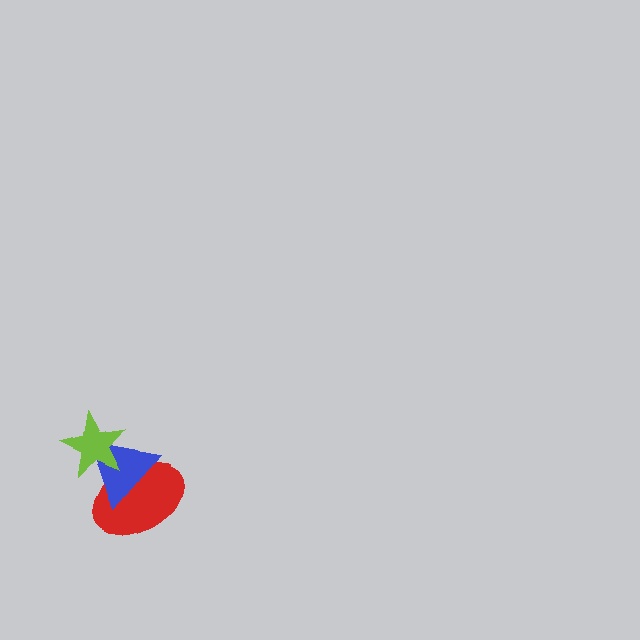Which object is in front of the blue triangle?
The lime star is in front of the blue triangle.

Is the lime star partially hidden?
No, no other shape covers it.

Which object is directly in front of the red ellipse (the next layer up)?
The blue triangle is directly in front of the red ellipse.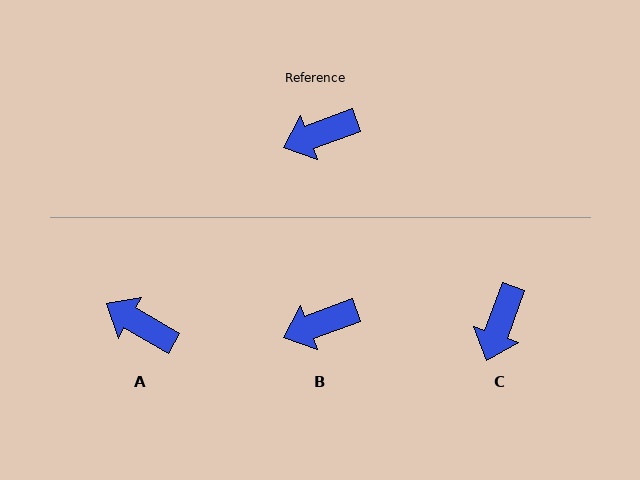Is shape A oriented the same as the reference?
No, it is off by about 50 degrees.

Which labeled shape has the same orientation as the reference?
B.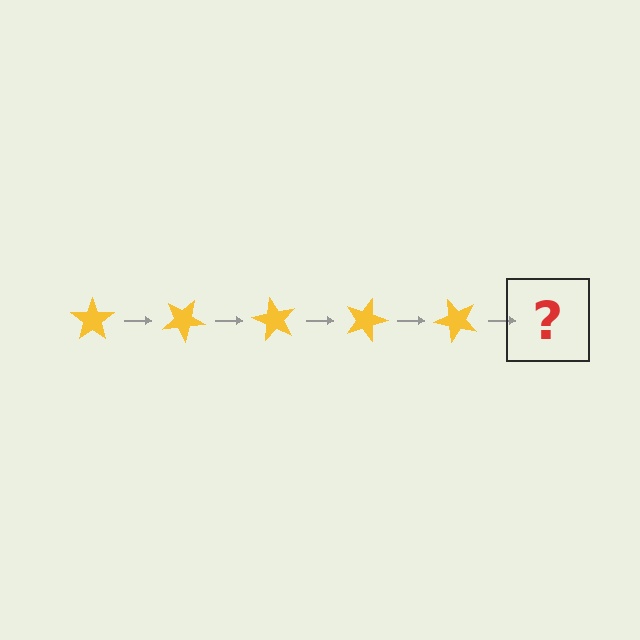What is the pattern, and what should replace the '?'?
The pattern is that the star rotates 30 degrees each step. The '?' should be a yellow star rotated 150 degrees.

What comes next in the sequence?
The next element should be a yellow star rotated 150 degrees.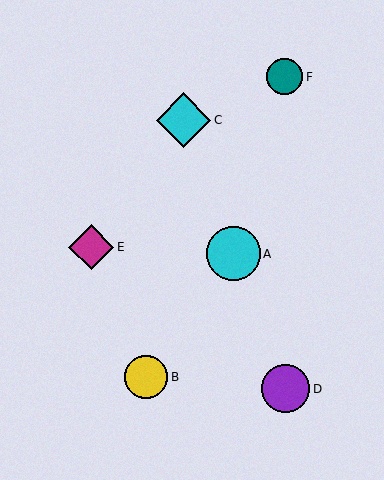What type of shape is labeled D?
Shape D is a purple circle.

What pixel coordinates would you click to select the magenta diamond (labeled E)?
Click at (91, 247) to select the magenta diamond E.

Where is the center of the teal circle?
The center of the teal circle is at (285, 77).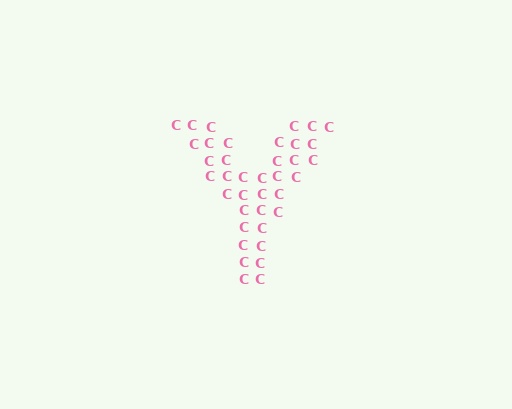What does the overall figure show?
The overall figure shows the letter Y.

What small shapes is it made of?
It is made of small letter C's.